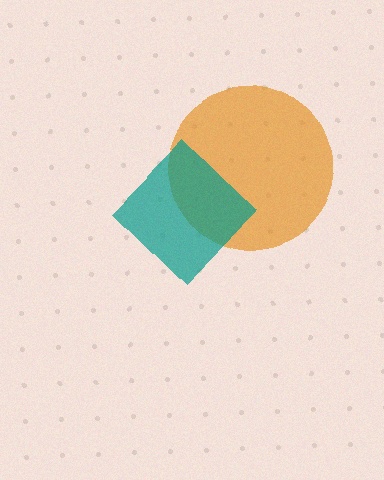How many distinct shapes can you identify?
There are 2 distinct shapes: an orange circle, a teal diamond.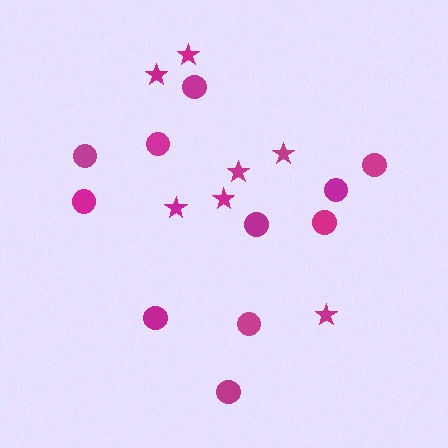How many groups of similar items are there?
There are 2 groups: one group of circles (11) and one group of stars (7).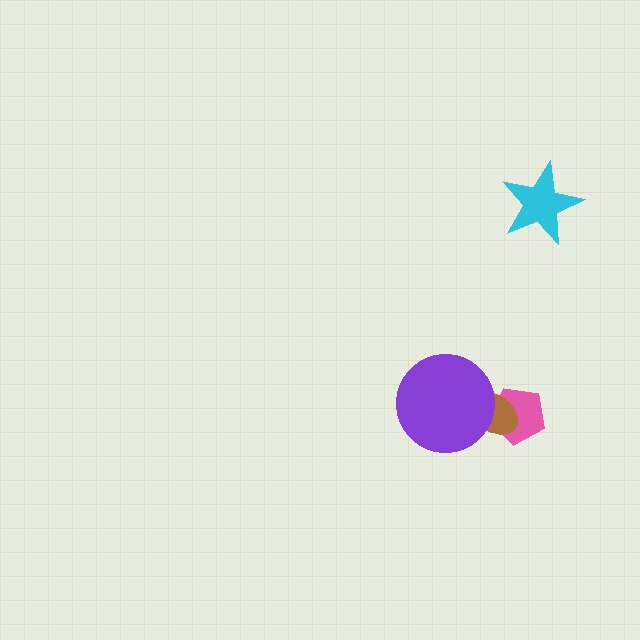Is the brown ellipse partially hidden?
Yes, it is partially covered by another shape.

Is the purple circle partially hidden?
No, no other shape covers it.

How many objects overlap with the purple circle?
1 object overlaps with the purple circle.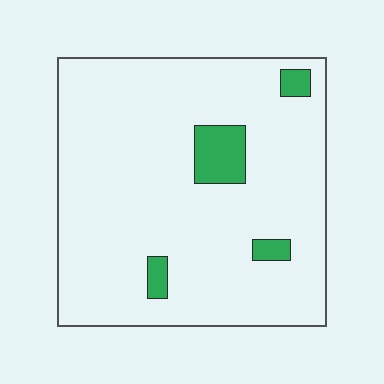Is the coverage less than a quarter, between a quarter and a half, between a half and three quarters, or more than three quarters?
Less than a quarter.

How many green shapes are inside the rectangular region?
4.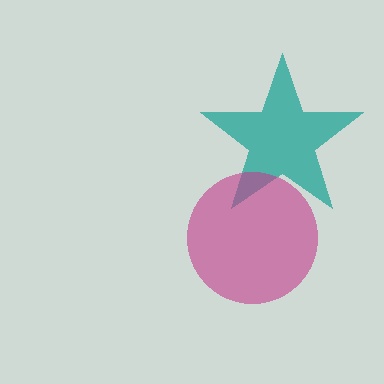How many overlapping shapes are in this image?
There are 2 overlapping shapes in the image.